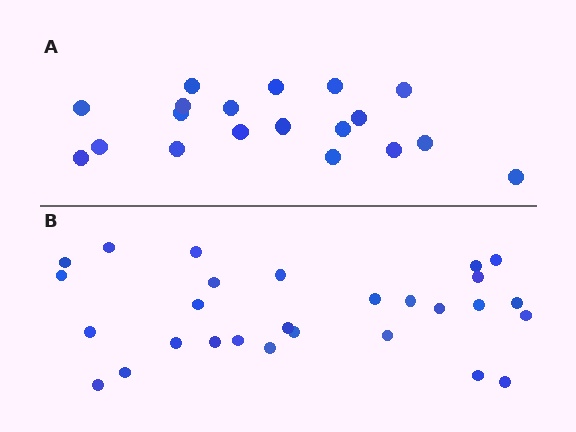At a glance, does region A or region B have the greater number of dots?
Region B (the bottom region) has more dots.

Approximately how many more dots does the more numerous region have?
Region B has roughly 8 or so more dots than region A.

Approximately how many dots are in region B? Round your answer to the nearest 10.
About 30 dots. (The exact count is 28, which rounds to 30.)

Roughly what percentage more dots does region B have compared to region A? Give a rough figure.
About 45% more.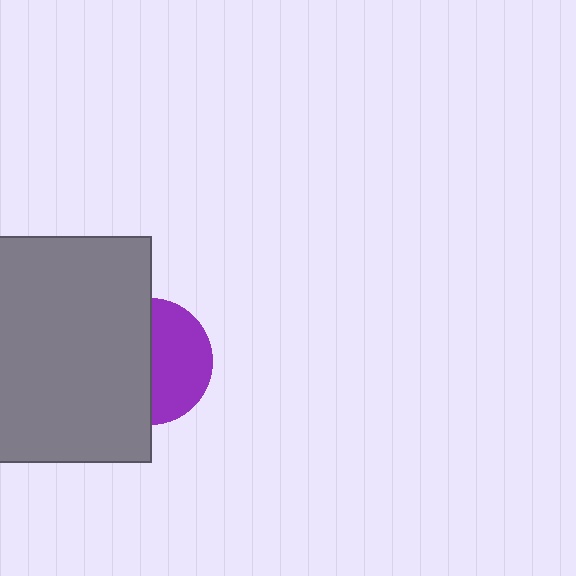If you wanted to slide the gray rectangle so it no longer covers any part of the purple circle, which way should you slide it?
Slide it left — that is the most direct way to separate the two shapes.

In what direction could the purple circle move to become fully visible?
The purple circle could move right. That would shift it out from behind the gray rectangle entirely.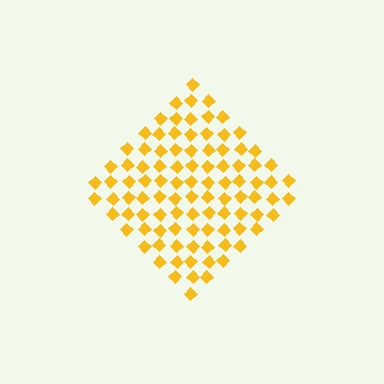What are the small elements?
The small elements are diamonds.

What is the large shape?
The large shape is a diamond.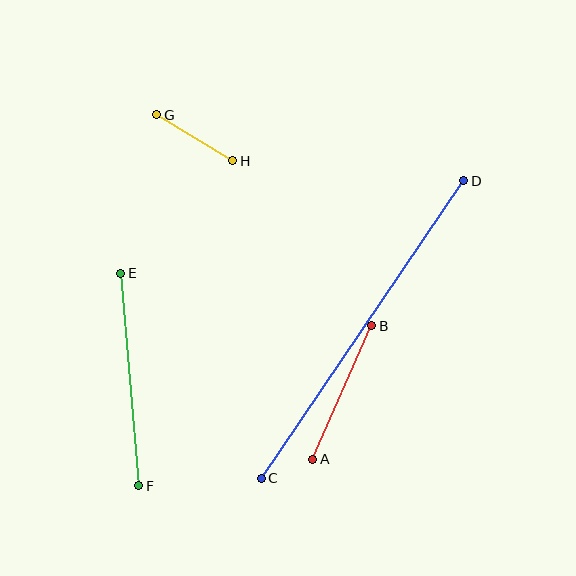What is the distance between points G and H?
The distance is approximately 89 pixels.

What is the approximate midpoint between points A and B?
The midpoint is at approximately (342, 392) pixels.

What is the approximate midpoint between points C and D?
The midpoint is at approximately (362, 330) pixels.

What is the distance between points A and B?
The distance is approximately 146 pixels.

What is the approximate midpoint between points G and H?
The midpoint is at approximately (195, 138) pixels.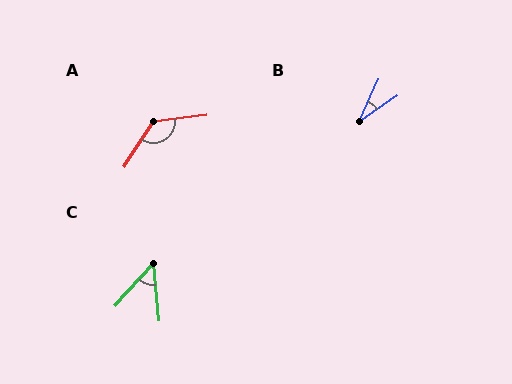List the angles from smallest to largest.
B (30°), C (47°), A (130°).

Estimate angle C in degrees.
Approximately 47 degrees.